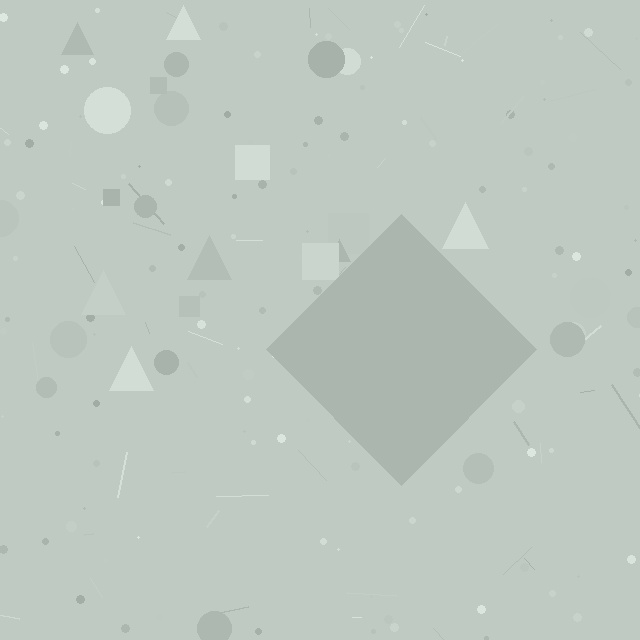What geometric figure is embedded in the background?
A diamond is embedded in the background.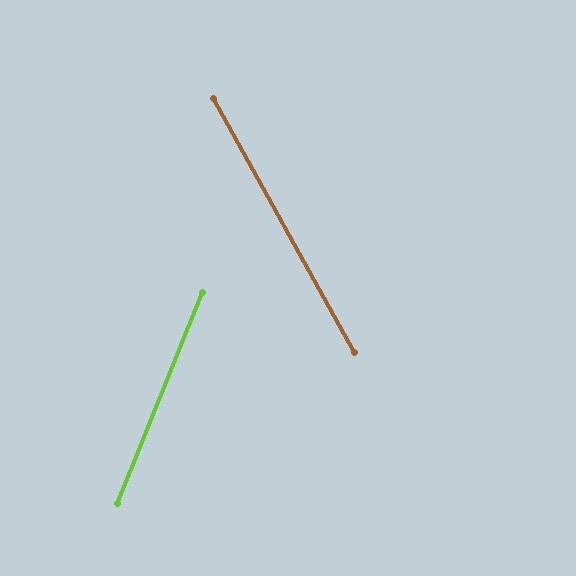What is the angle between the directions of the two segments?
Approximately 51 degrees.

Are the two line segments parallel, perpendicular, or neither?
Neither parallel nor perpendicular — they differ by about 51°.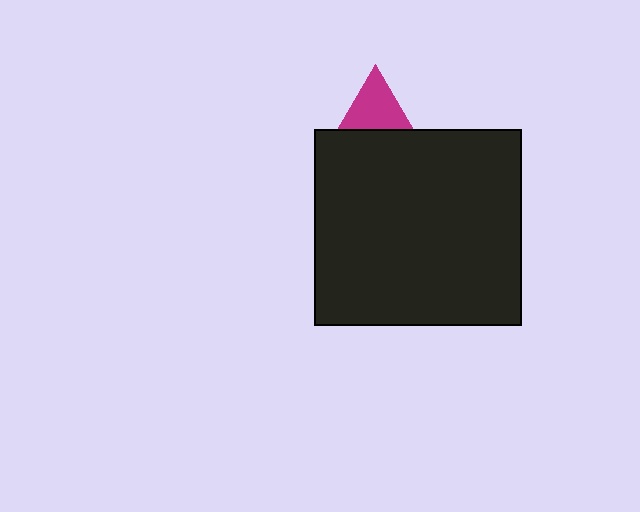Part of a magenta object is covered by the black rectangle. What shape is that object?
It is a triangle.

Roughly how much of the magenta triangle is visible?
A small part of it is visible (roughly 40%).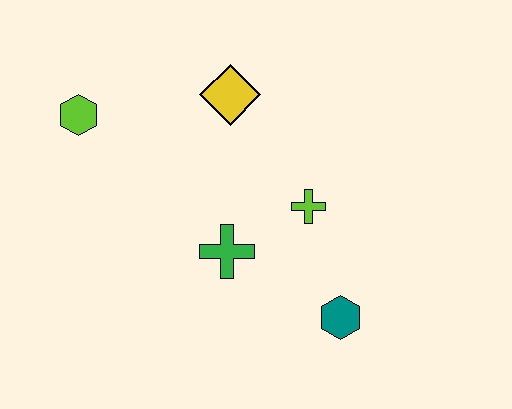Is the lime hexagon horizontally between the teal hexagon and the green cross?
No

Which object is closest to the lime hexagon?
The yellow diamond is closest to the lime hexagon.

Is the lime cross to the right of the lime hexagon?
Yes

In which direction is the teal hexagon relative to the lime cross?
The teal hexagon is below the lime cross.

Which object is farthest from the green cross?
The lime hexagon is farthest from the green cross.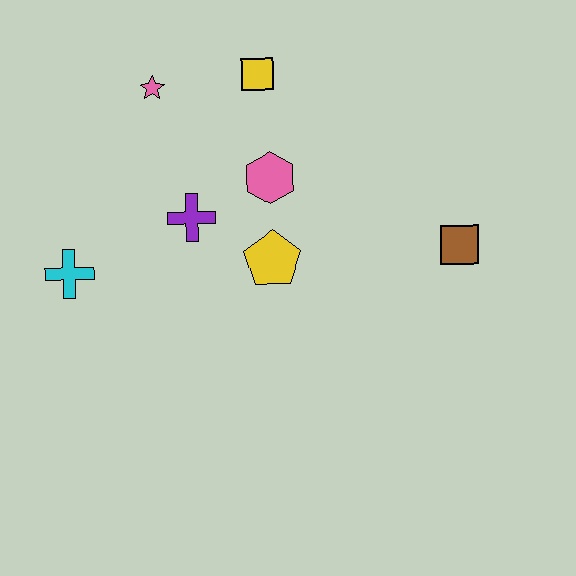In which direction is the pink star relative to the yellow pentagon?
The pink star is above the yellow pentagon.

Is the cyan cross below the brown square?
Yes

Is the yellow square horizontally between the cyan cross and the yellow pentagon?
Yes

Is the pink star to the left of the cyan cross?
No